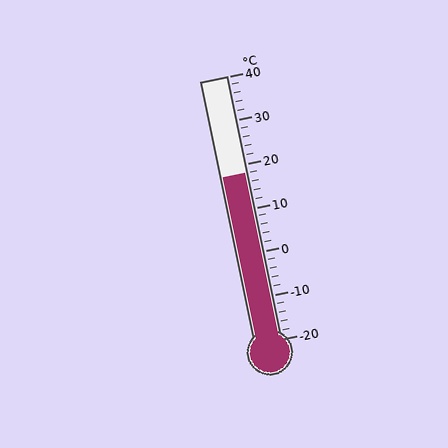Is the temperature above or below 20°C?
The temperature is below 20°C.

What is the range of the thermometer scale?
The thermometer scale ranges from -20°C to 40°C.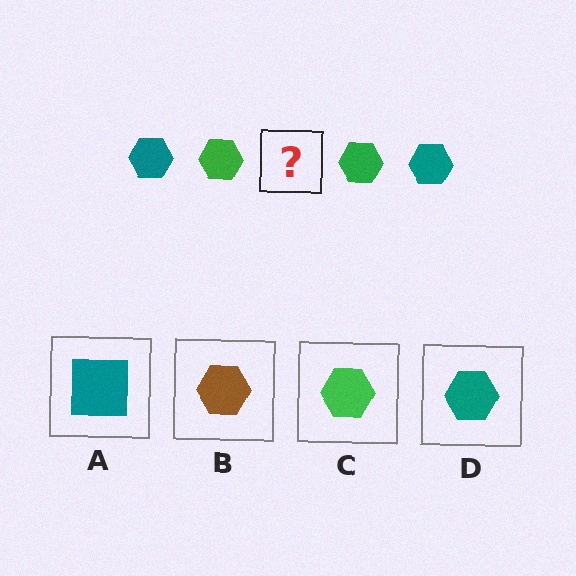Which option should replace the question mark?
Option D.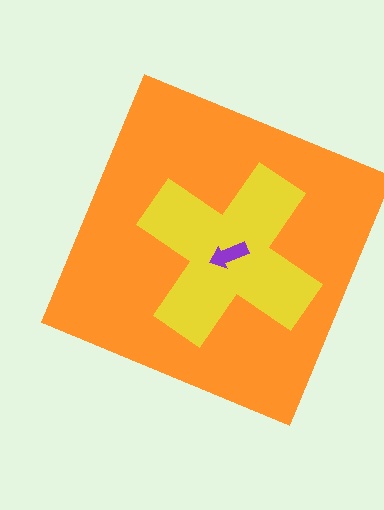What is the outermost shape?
The orange square.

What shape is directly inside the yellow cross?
The purple arrow.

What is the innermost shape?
The purple arrow.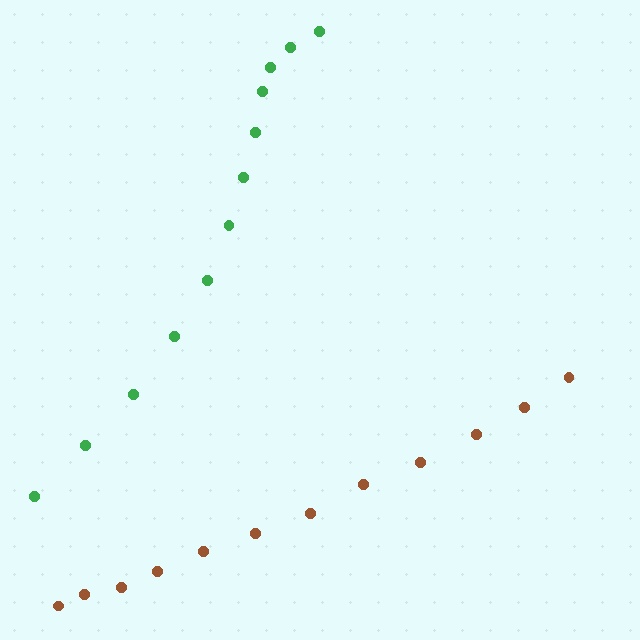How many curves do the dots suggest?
There are 2 distinct paths.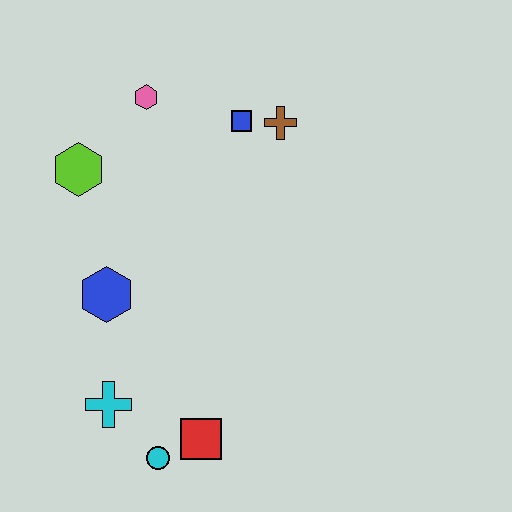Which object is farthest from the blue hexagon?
The brown cross is farthest from the blue hexagon.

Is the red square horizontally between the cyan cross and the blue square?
Yes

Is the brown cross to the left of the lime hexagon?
No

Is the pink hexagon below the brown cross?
No